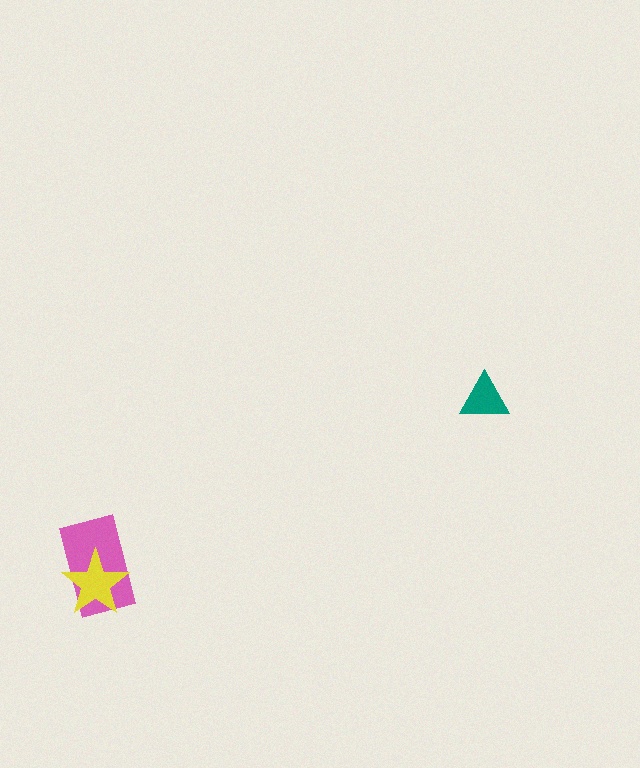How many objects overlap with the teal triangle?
0 objects overlap with the teal triangle.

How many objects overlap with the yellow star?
1 object overlaps with the yellow star.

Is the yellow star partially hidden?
No, no other shape covers it.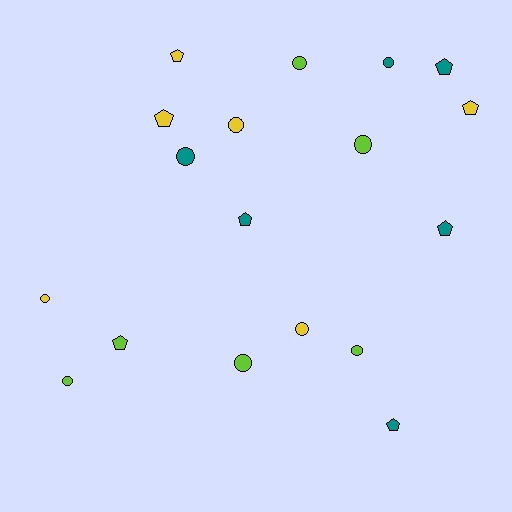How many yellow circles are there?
There are 3 yellow circles.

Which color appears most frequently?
Teal, with 6 objects.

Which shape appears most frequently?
Circle, with 10 objects.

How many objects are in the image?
There are 18 objects.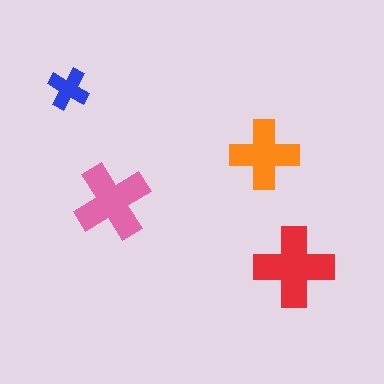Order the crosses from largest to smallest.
the red one, the pink one, the orange one, the blue one.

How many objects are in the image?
There are 4 objects in the image.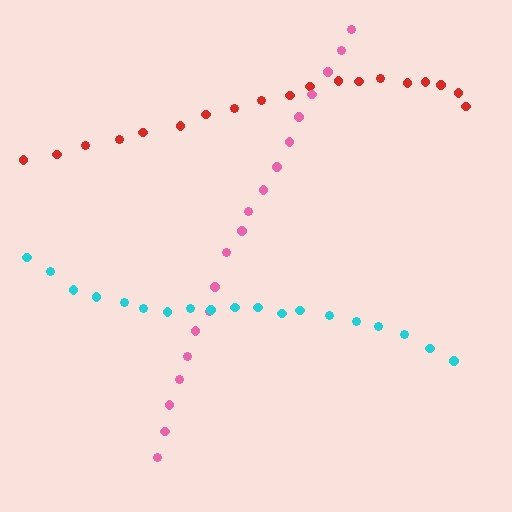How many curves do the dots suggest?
There are 3 distinct paths.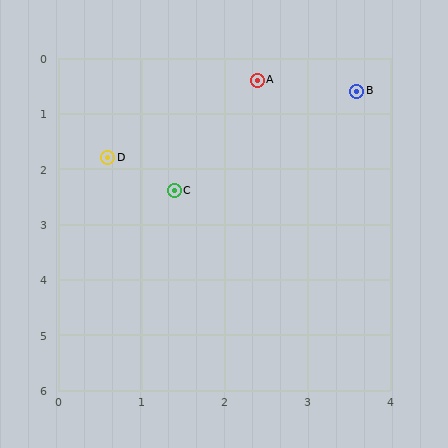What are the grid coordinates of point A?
Point A is at approximately (2.4, 0.4).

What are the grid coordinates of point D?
Point D is at approximately (0.6, 1.8).